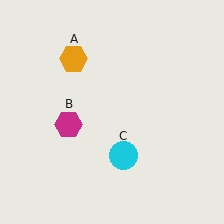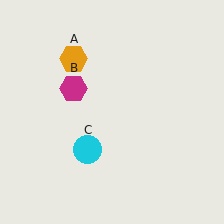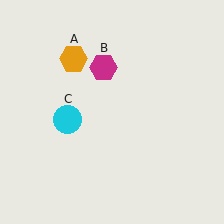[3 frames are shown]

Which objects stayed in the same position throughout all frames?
Orange hexagon (object A) remained stationary.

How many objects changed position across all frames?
2 objects changed position: magenta hexagon (object B), cyan circle (object C).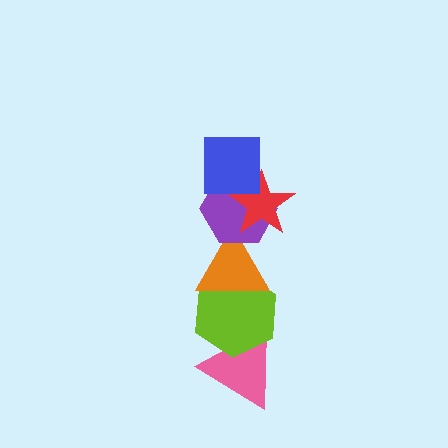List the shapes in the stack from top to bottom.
From top to bottom: the blue square, the red star, the purple hexagon, the orange triangle, the lime hexagon, the pink triangle.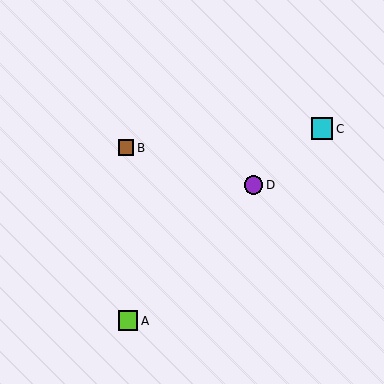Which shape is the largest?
The cyan square (labeled C) is the largest.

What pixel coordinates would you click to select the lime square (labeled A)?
Click at (128, 321) to select the lime square A.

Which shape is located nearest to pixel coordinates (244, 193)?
The purple circle (labeled D) at (253, 185) is nearest to that location.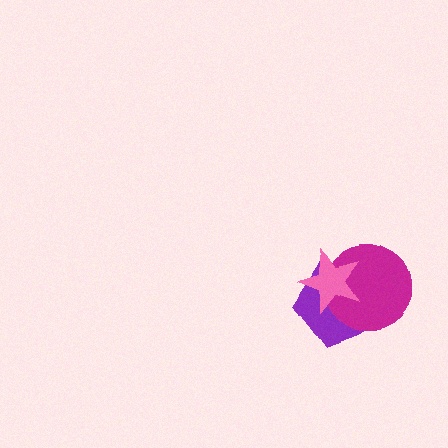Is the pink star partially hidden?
No, no other shape covers it.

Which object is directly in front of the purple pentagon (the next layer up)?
The magenta circle is directly in front of the purple pentagon.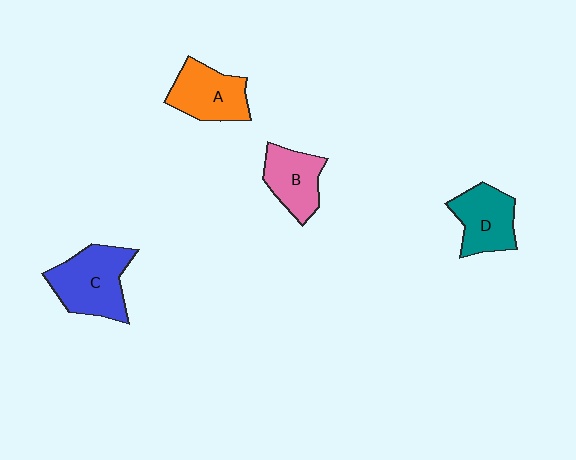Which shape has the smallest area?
Shape B (pink).